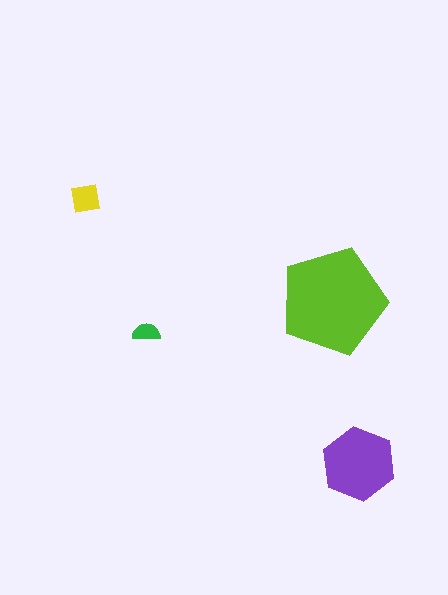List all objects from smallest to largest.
The green semicircle, the yellow square, the purple hexagon, the lime pentagon.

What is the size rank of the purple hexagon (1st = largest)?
2nd.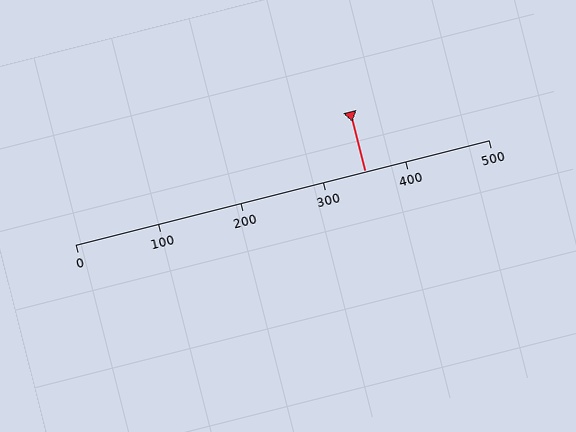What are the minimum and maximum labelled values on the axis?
The axis runs from 0 to 500.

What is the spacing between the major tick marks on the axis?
The major ticks are spaced 100 apart.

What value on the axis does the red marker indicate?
The marker indicates approximately 350.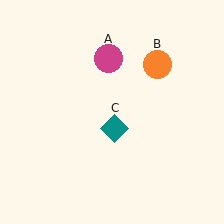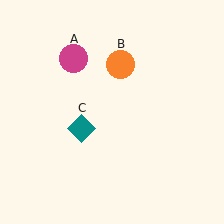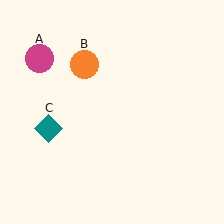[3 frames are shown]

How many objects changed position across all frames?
3 objects changed position: magenta circle (object A), orange circle (object B), teal diamond (object C).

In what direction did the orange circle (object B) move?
The orange circle (object B) moved left.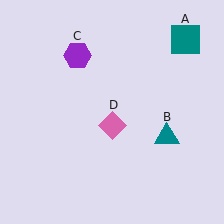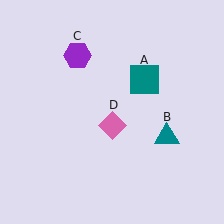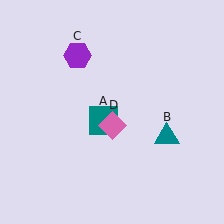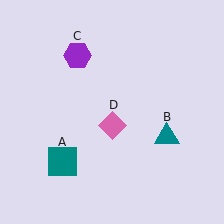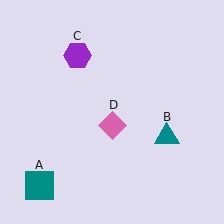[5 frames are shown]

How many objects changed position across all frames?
1 object changed position: teal square (object A).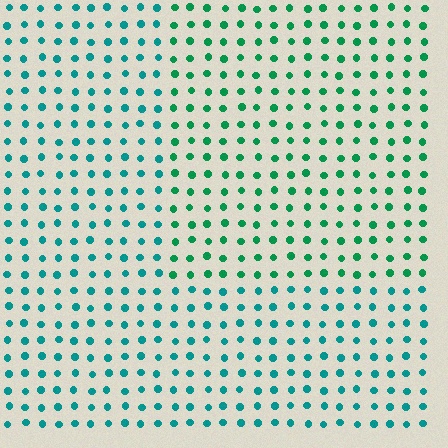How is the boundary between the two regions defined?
The boundary is defined purely by a slight shift in hue (about 29 degrees). Spacing, size, and orientation are identical on both sides.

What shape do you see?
I see a rectangle.